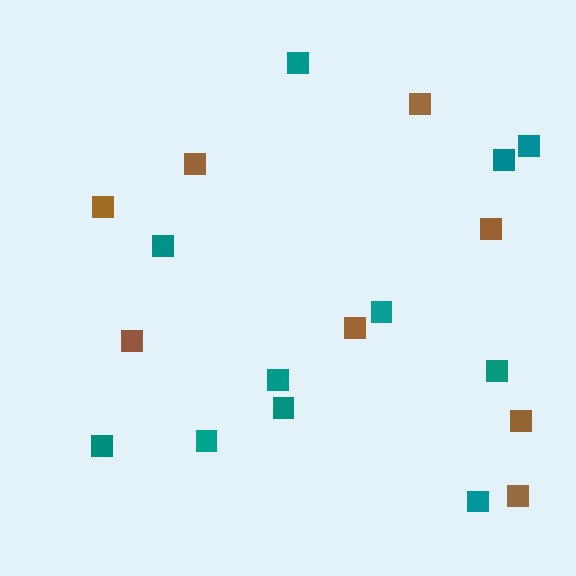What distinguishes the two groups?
There are 2 groups: one group of brown squares (8) and one group of teal squares (11).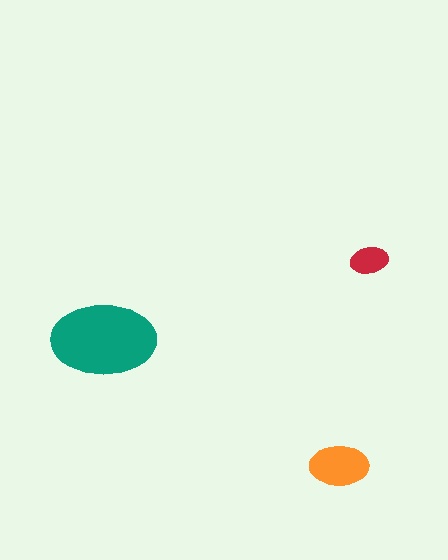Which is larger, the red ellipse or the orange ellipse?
The orange one.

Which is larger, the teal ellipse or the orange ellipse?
The teal one.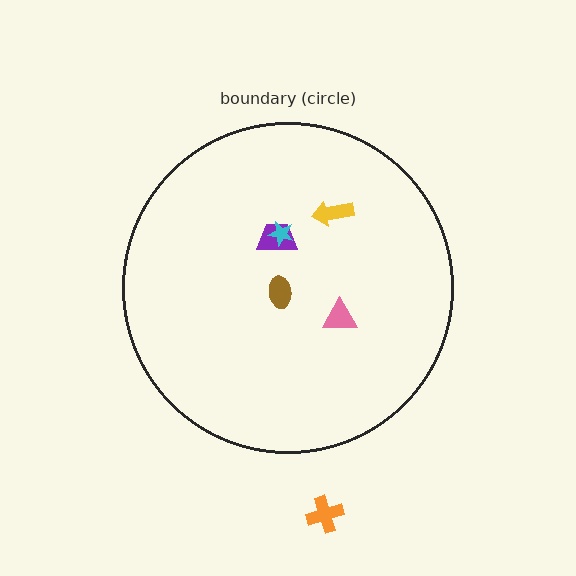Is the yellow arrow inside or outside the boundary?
Inside.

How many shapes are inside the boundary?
5 inside, 1 outside.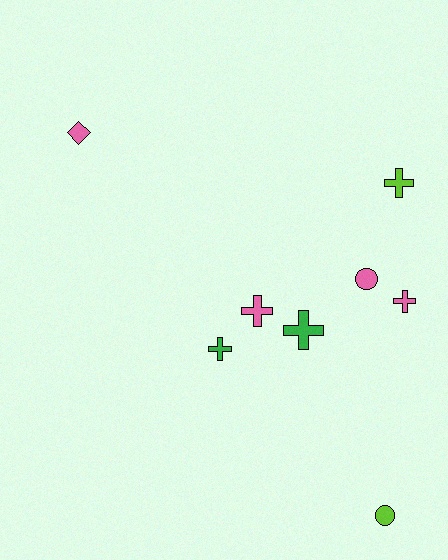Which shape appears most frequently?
Cross, with 5 objects.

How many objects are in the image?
There are 8 objects.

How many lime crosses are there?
There is 1 lime cross.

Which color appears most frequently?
Pink, with 4 objects.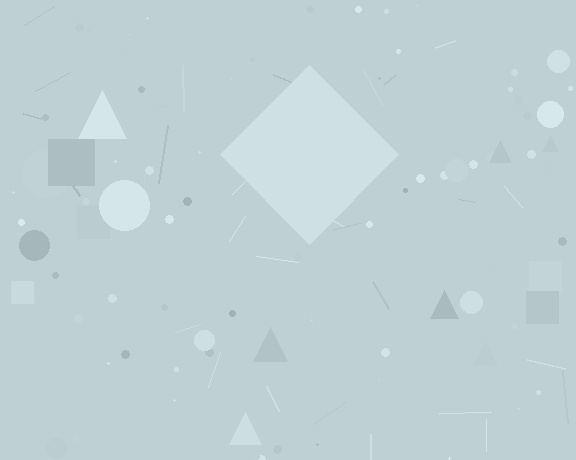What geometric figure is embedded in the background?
A diamond is embedded in the background.